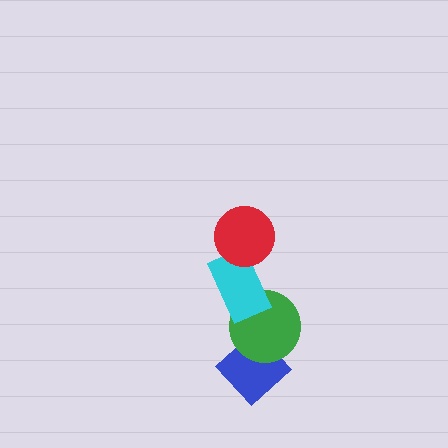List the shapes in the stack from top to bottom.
From top to bottom: the red circle, the cyan rectangle, the green circle, the blue diamond.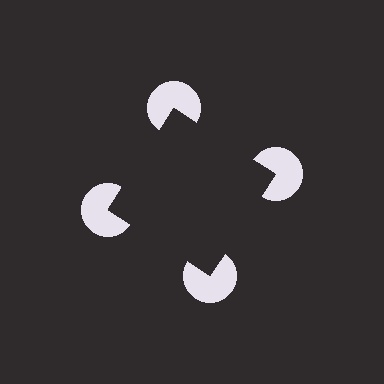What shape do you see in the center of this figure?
An illusory square — its edges are inferred from the aligned wedge cuts in the pac-man discs, not physically drawn.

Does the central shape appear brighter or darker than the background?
It typically appears slightly darker than the background, even though no actual brightness change is drawn.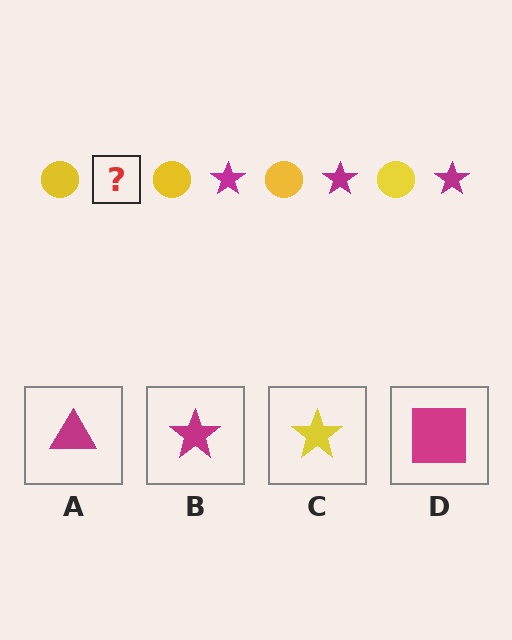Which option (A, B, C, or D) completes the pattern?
B.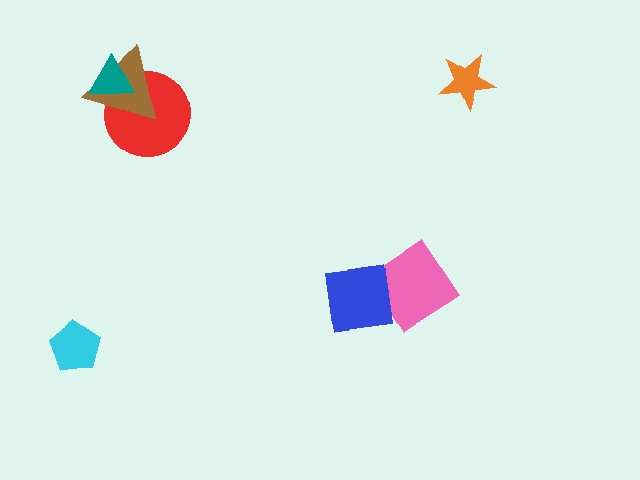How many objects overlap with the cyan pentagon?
0 objects overlap with the cyan pentagon.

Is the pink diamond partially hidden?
Yes, it is partially covered by another shape.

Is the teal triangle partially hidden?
No, no other shape covers it.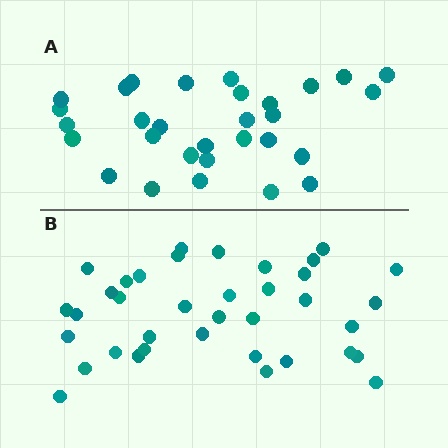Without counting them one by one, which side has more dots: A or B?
Region B (the bottom region) has more dots.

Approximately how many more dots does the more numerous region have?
Region B has roughly 8 or so more dots than region A.